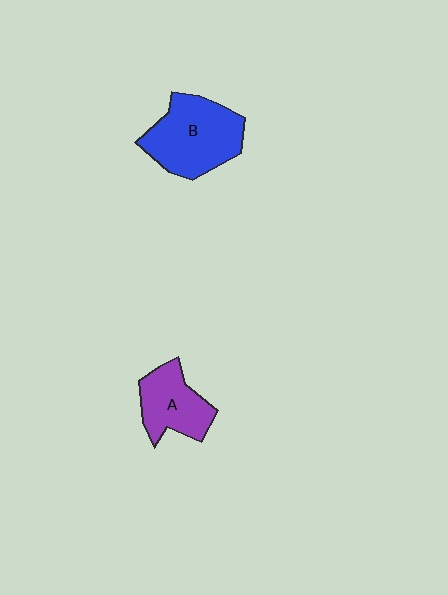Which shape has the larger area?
Shape B (blue).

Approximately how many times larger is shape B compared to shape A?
Approximately 1.5 times.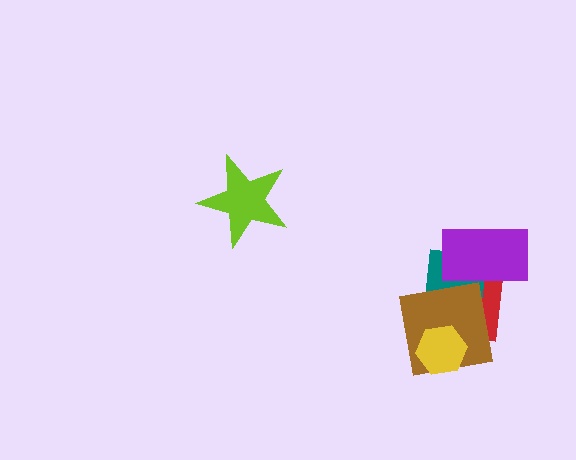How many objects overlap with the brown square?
3 objects overlap with the brown square.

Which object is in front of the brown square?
The yellow hexagon is in front of the brown square.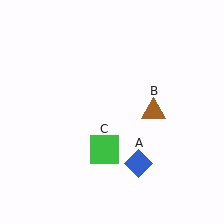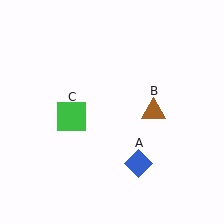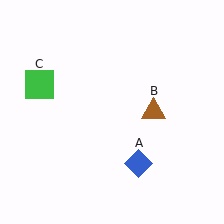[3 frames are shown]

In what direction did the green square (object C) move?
The green square (object C) moved up and to the left.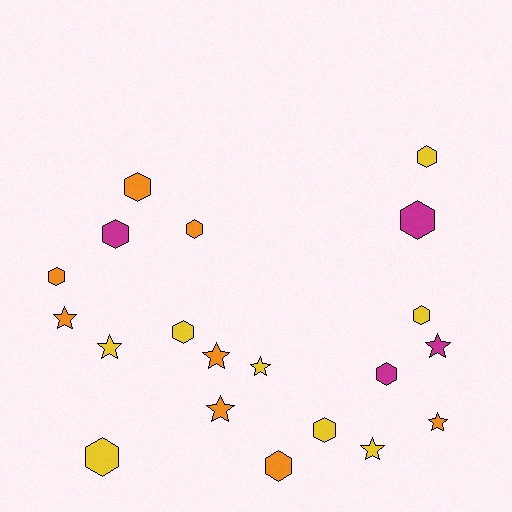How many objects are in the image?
There are 20 objects.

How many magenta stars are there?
There is 1 magenta star.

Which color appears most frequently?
Yellow, with 8 objects.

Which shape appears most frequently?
Hexagon, with 12 objects.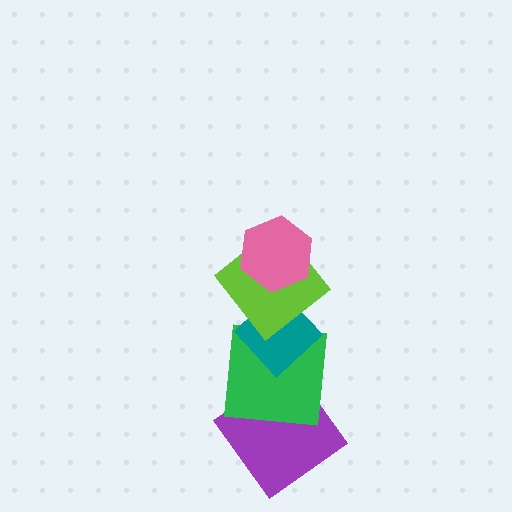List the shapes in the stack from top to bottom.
From top to bottom: the pink hexagon, the lime diamond, the teal diamond, the green square, the purple diamond.